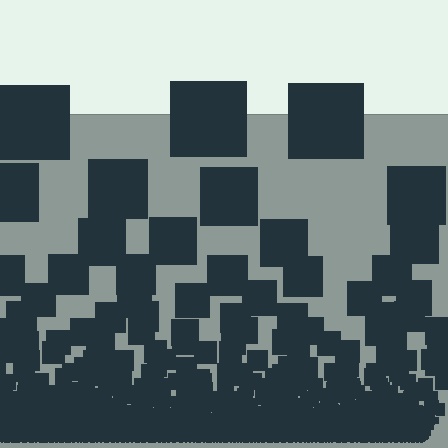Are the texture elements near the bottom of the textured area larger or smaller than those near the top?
Smaller. The gradient is inverted — elements near the bottom are smaller and denser.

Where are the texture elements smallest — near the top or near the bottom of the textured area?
Near the bottom.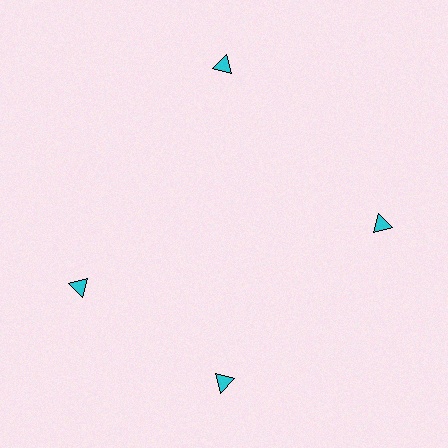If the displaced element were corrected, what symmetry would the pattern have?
It would have 4-fold rotational symmetry — the pattern would map onto itself every 90 degrees.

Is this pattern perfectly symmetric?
No. The 4 cyan triangles are arranged in a ring, but one element near the 9 o'clock position is rotated out of alignment along the ring, breaking the 4-fold rotational symmetry.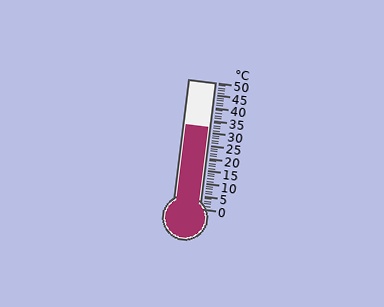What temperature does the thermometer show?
The thermometer shows approximately 32°C.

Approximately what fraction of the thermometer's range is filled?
The thermometer is filled to approximately 65% of its range.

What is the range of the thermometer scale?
The thermometer scale ranges from 0°C to 50°C.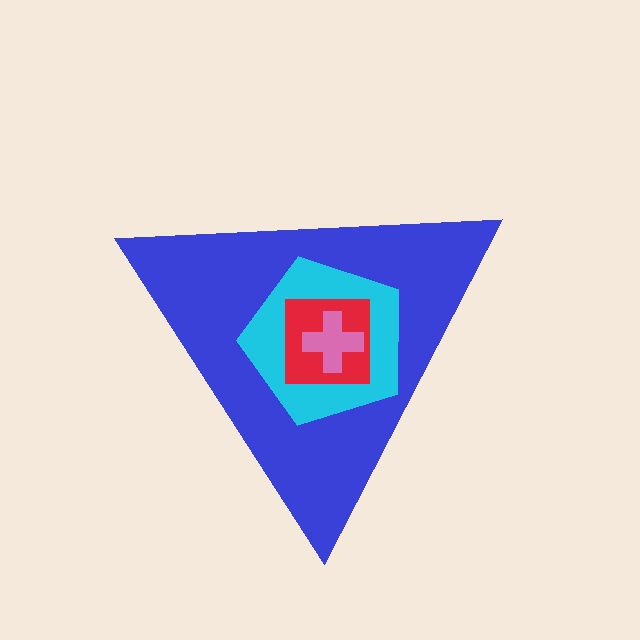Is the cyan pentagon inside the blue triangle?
Yes.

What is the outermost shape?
The blue triangle.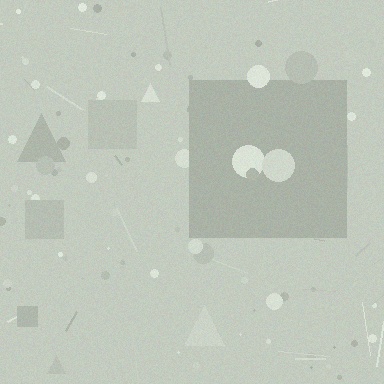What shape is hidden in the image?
A square is hidden in the image.